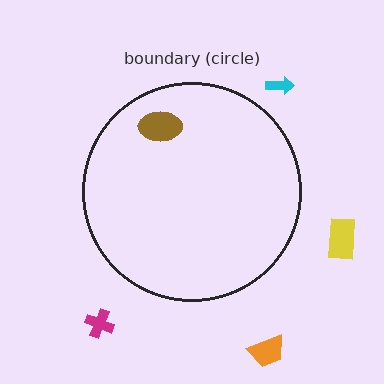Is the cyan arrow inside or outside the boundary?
Outside.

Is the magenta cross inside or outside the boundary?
Outside.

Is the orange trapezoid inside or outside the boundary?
Outside.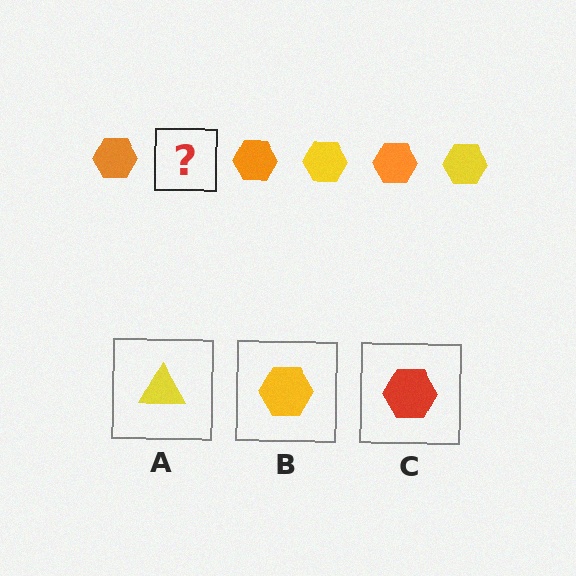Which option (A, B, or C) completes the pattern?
B.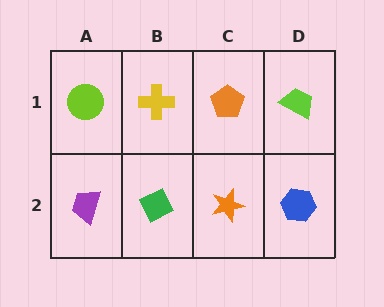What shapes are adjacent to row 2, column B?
A yellow cross (row 1, column B), a purple trapezoid (row 2, column A), an orange star (row 2, column C).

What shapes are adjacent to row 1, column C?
An orange star (row 2, column C), a yellow cross (row 1, column B), a lime trapezoid (row 1, column D).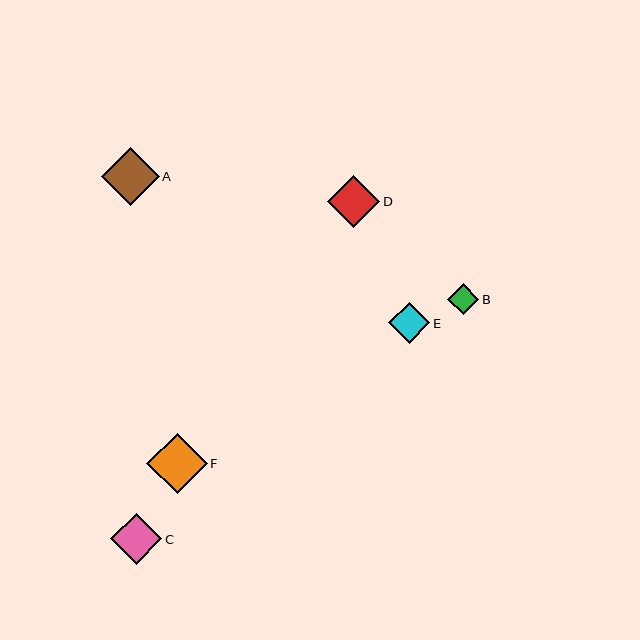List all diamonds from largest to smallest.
From largest to smallest: F, A, D, C, E, B.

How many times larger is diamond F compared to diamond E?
Diamond F is approximately 1.5 times the size of diamond E.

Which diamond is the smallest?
Diamond B is the smallest with a size of approximately 31 pixels.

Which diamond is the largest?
Diamond F is the largest with a size of approximately 60 pixels.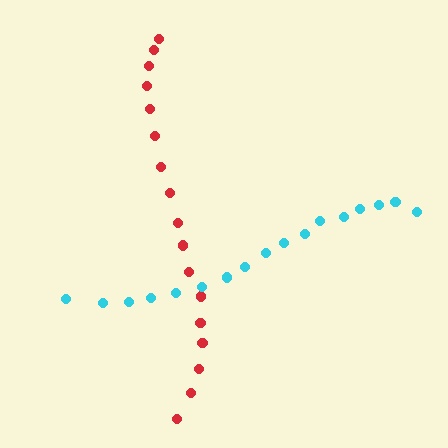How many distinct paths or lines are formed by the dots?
There are 2 distinct paths.